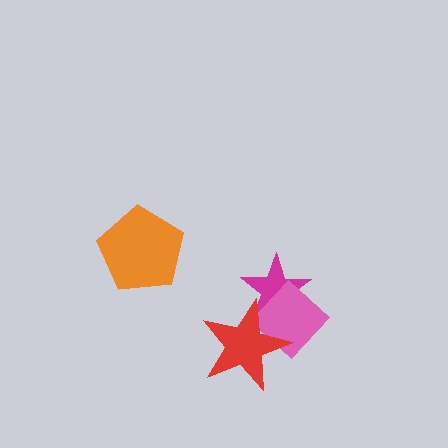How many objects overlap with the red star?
2 objects overlap with the red star.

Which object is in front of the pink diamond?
The red star is in front of the pink diamond.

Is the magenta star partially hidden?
Yes, it is partially covered by another shape.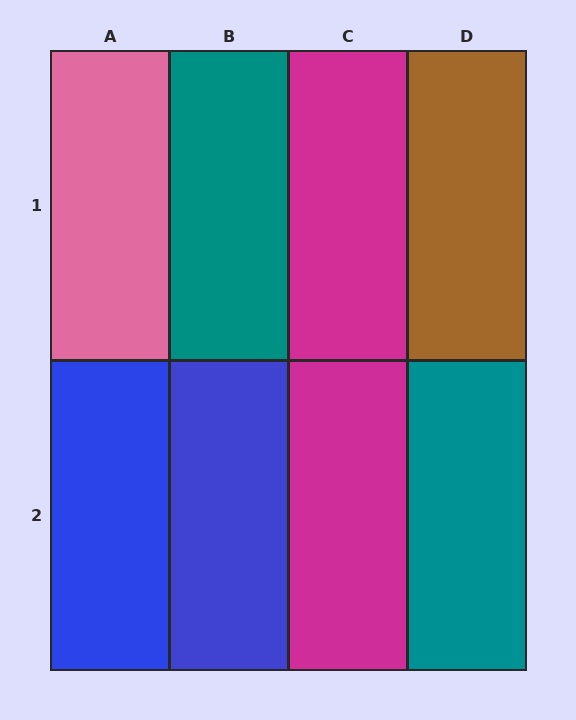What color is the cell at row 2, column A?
Blue.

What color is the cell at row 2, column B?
Blue.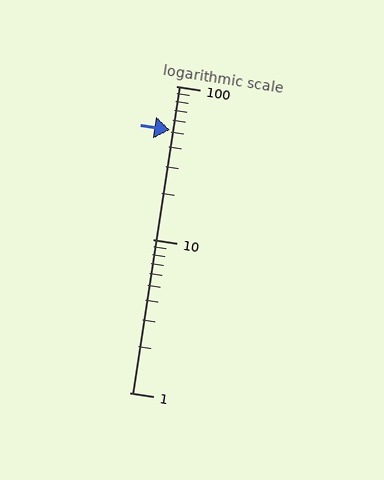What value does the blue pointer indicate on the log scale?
The pointer indicates approximately 52.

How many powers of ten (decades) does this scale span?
The scale spans 2 decades, from 1 to 100.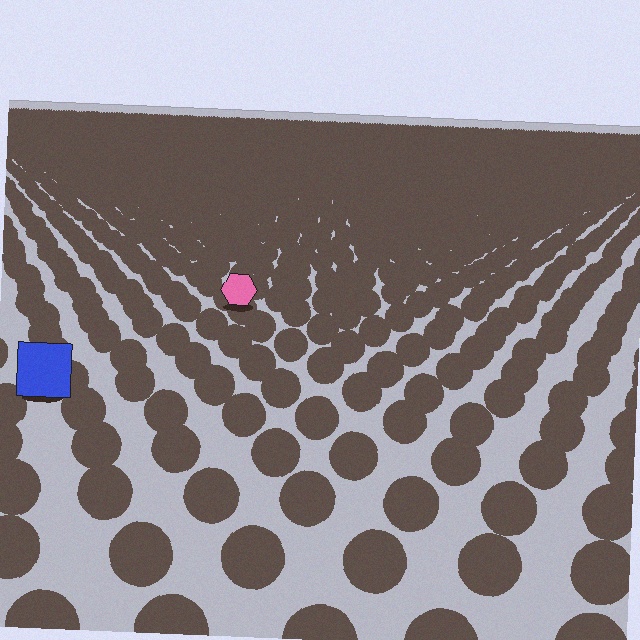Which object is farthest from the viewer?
The pink hexagon is farthest from the viewer. It appears smaller and the ground texture around it is denser.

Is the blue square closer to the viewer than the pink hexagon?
Yes. The blue square is closer — you can tell from the texture gradient: the ground texture is coarser near it.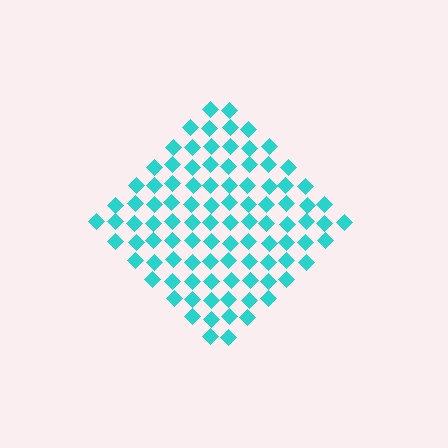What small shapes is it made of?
It is made of small diamonds.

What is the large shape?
The large shape is a diamond.